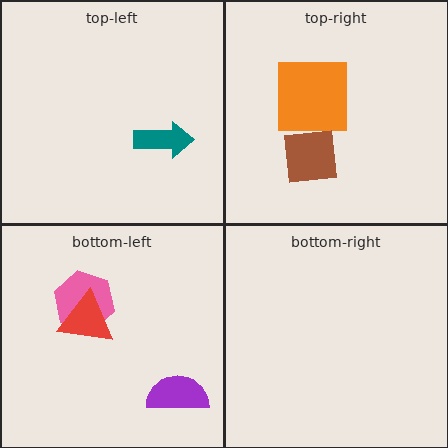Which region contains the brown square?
The top-right region.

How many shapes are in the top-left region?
1.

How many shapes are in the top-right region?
2.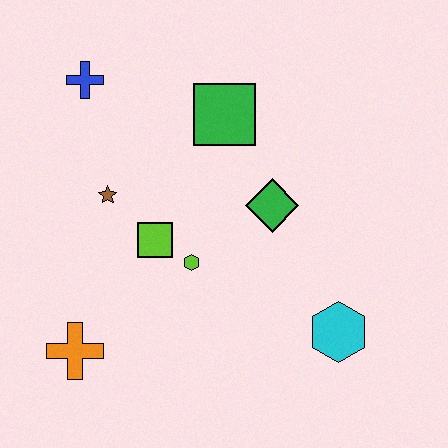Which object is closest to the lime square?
The lime hexagon is closest to the lime square.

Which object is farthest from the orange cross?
The green square is farthest from the orange cross.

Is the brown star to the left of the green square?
Yes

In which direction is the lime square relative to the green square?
The lime square is below the green square.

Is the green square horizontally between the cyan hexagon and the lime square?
Yes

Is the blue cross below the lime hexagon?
No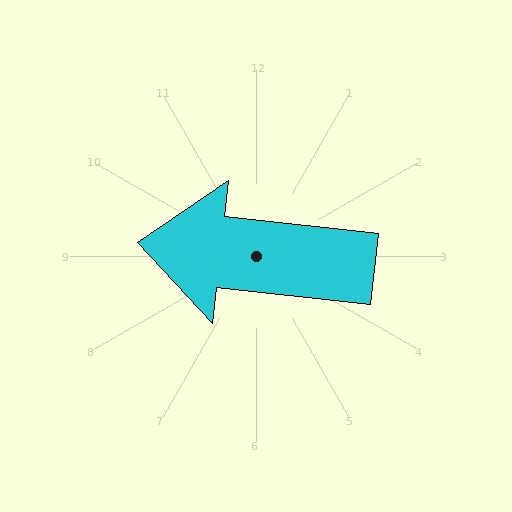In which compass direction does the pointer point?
West.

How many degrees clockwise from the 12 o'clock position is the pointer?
Approximately 276 degrees.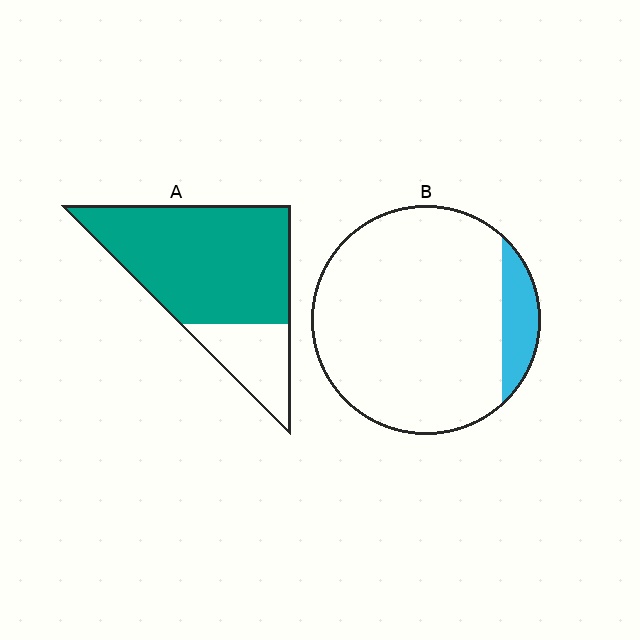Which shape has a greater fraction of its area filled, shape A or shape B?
Shape A.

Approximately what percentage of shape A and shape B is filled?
A is approximately 75% and B is approximately 10%.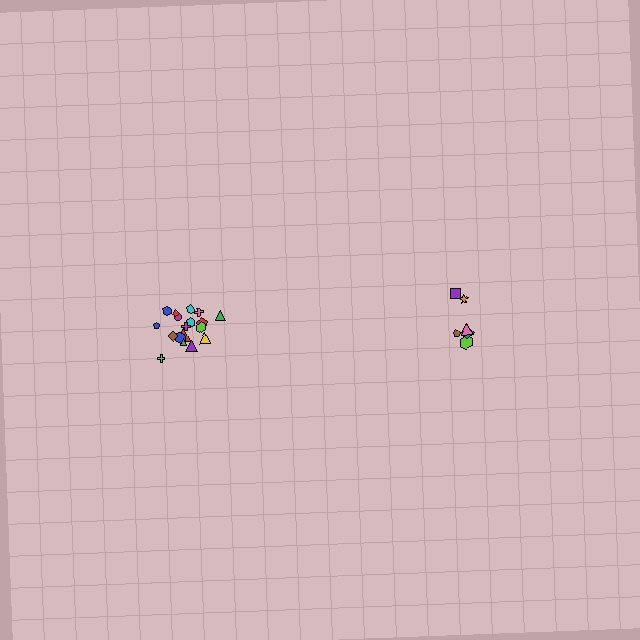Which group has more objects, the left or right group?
The left group.